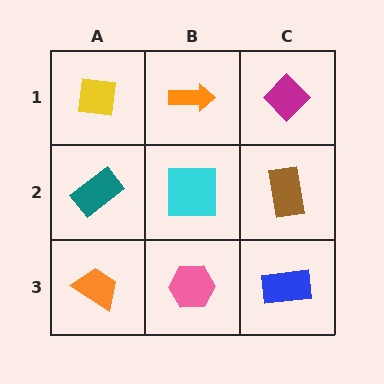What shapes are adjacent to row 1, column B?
A cyan square (row 2, column B), a yellow square (row 1, column A), a magenta diamond (row 1, column C).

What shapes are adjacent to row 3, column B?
A cyan square (row 2, column B), an orange trapezoid (row 3, column A), a blue rectangle (row 3, column C).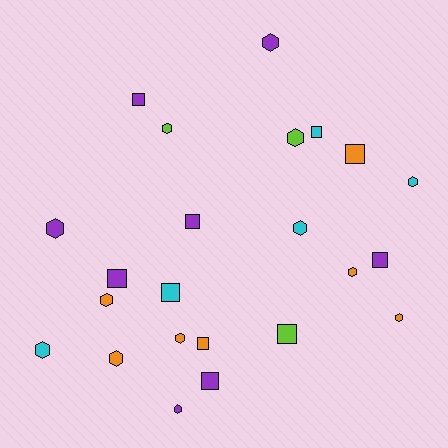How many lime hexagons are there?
There are 2 lime hexagons.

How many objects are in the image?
There are 23 objects.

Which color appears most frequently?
Purple, with 8 objects.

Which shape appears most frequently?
Hexagon, with 13 objects.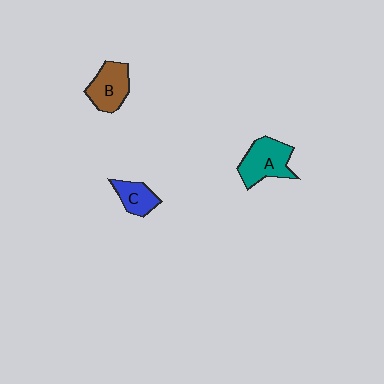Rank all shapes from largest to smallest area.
From largest to smallest: A (teal), B (brown), C (blue).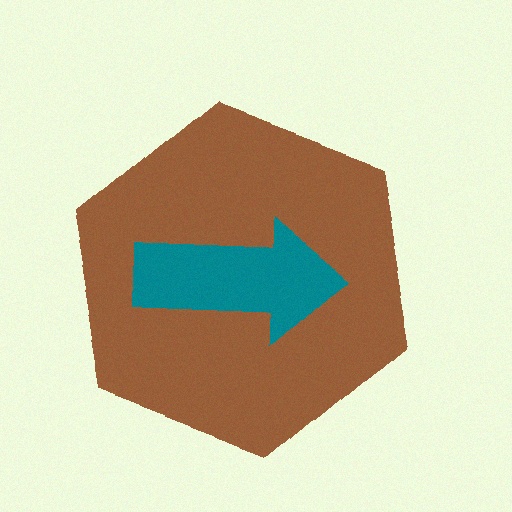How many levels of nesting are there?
2.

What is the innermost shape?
The teal arrow.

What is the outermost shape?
The brown hexagon.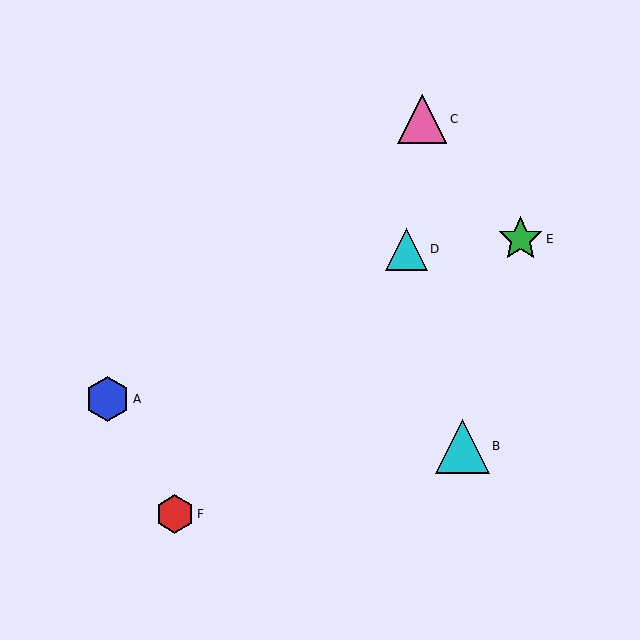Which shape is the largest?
The cyan triangle (labeled B) is the largest.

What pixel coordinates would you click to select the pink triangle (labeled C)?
Click at (422, 119) to select the pink triangle C.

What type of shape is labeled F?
Shape F is a red hexagon.